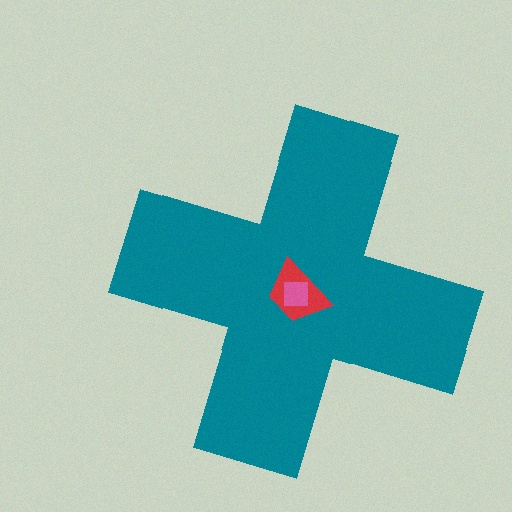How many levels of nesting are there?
3.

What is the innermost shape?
The pink square.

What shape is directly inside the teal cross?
The red trapezoid.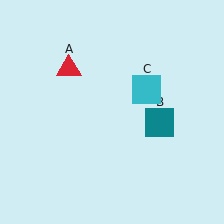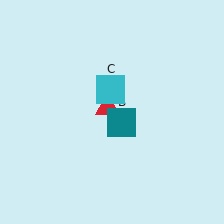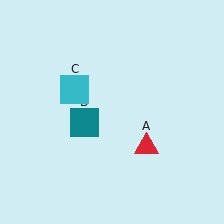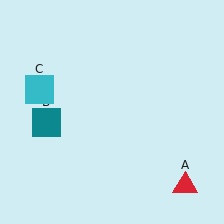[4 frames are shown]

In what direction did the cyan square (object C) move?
The cyan square (object C) moved left.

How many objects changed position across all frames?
3 objects changed position: red triangle (object A), teal square (object B), cyan square (object C).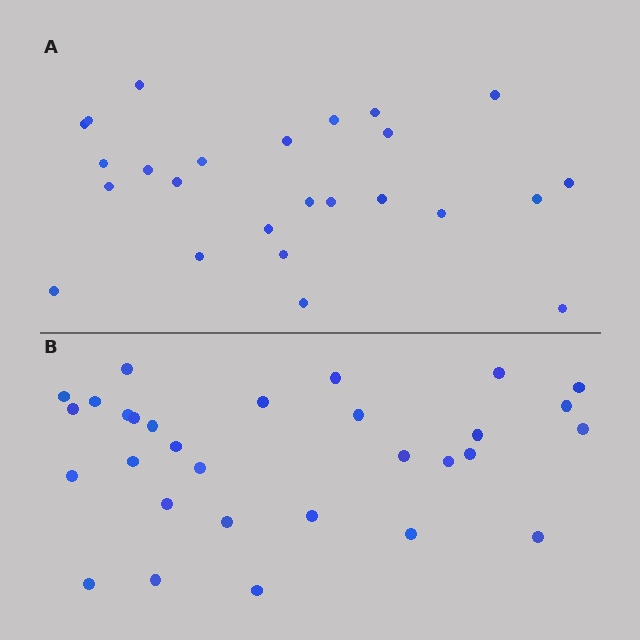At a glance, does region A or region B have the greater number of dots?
Region B (the bottom region) has more dots.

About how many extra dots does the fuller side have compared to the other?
Region B has about 5 more dots than region A.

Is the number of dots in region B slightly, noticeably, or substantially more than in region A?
Region B has only slightly more — the two regions are fairly close. The ratio is roughly 1.2 to 1.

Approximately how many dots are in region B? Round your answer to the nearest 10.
About 30 dots.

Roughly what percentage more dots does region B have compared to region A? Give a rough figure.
About 20% more.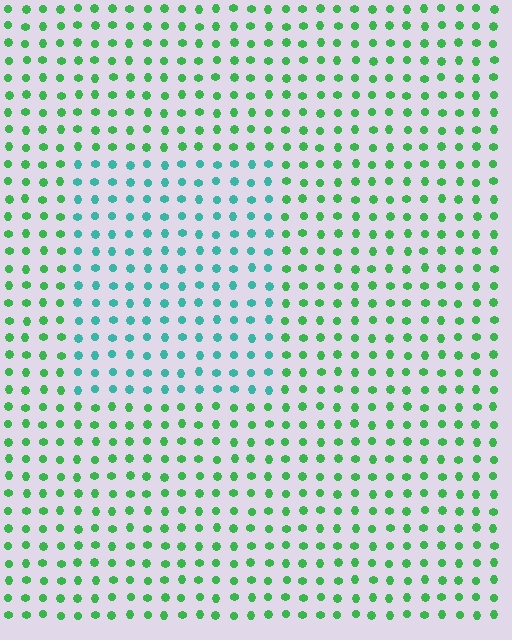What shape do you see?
I see a rectangle.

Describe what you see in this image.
The image is filled with small green elements in a uniform arrangement. A rectangle-shaped region is visible where the elements are tinted to a slightly different hue, forming a subtle color boundary.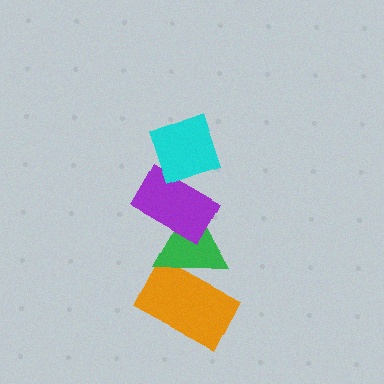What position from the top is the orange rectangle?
The orange rectangle is 4th from the top.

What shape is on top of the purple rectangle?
The cyan diamond is on top of the purple rectangle.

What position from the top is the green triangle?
The green triangle is 3rd from the top.